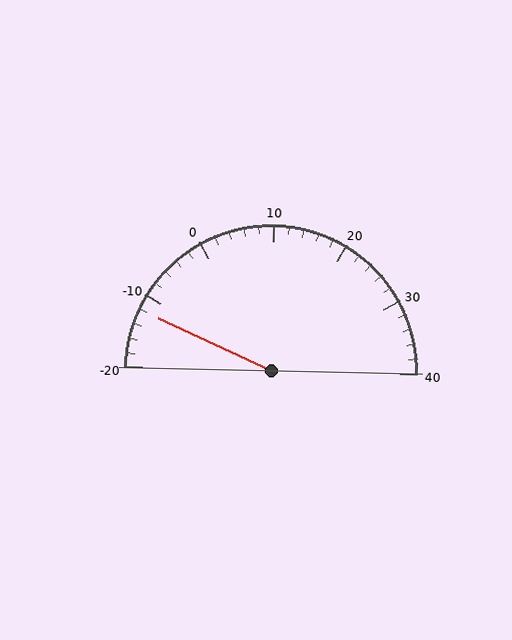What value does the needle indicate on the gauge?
The needle indicates approximately -12.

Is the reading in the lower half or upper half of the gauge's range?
The reading is in the lower half of the range (-20 to 40).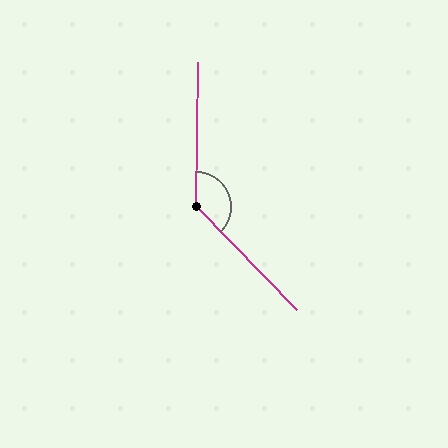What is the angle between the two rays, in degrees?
Approximately 135 degrees.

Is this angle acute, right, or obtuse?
It is obtuse.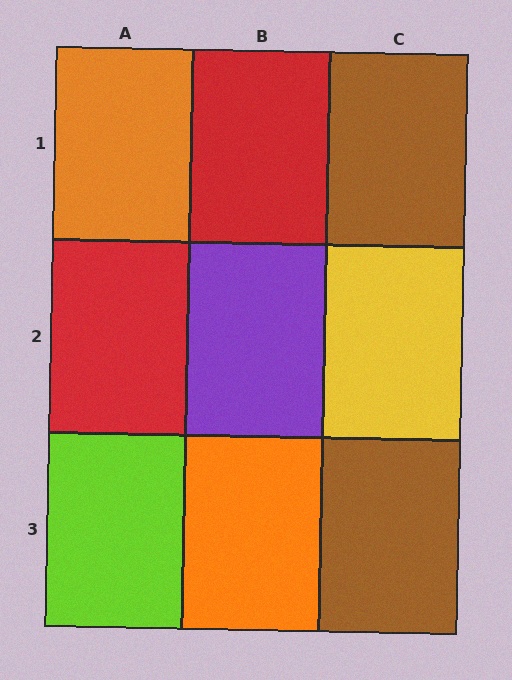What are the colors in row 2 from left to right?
Red, purple, yellow.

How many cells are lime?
1 cell is lime.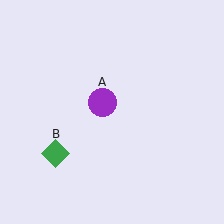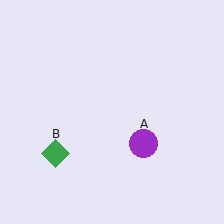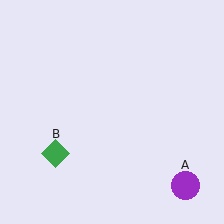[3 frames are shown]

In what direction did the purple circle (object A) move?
The purple circle (object A) moved down and to the right.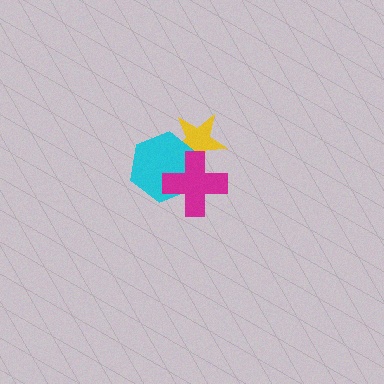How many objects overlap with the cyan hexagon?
2 objects overlap with the cyan hexagon.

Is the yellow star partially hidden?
Yes, it is partially covered by another shape.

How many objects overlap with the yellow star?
2 objects overlap with the yellow star.